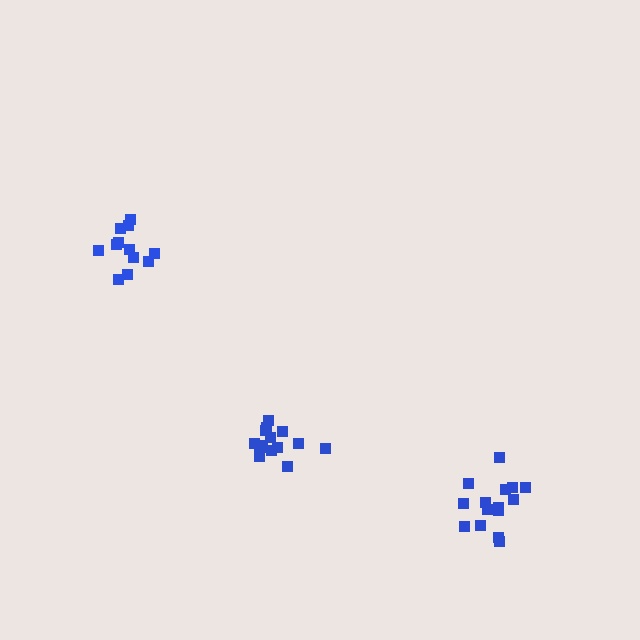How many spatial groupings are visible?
There are 3 spatial groupings.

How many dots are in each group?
Group 1: 14 dots, Group 2: 12 dots, Group 3: 15 dots (41 total).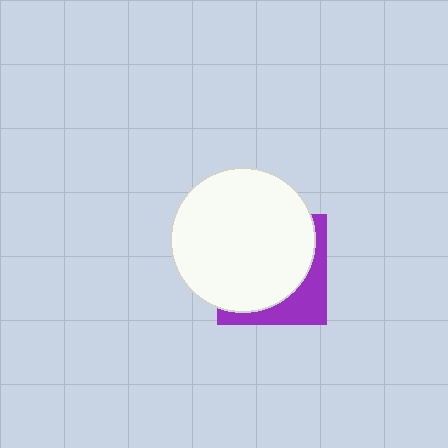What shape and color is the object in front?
The object in front is a white circle.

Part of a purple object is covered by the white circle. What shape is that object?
It is a square.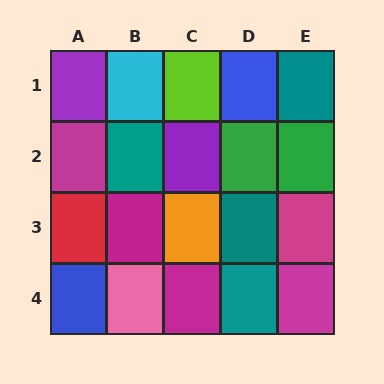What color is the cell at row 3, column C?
Orange.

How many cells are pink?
1 cell is pink.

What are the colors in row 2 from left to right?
Magenta, teal, purple, green, green.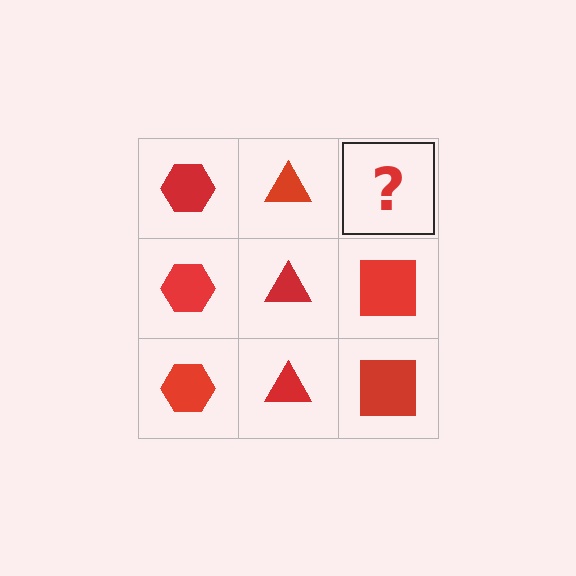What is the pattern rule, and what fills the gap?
The rule is that each column has a consistent shape. The gap should be filled with a red square.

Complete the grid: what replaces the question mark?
The question mark should be replaced with a red square.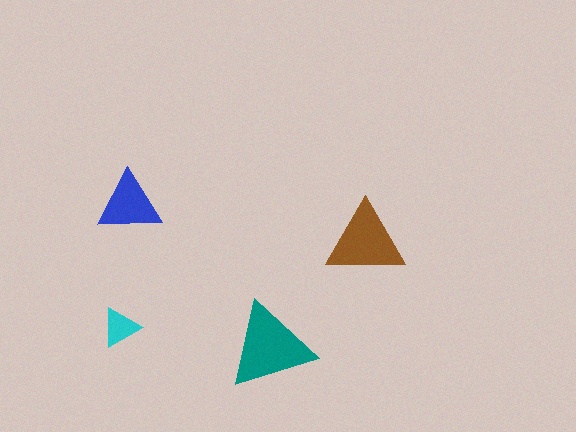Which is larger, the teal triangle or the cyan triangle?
The teal one.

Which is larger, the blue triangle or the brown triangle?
The brown one.